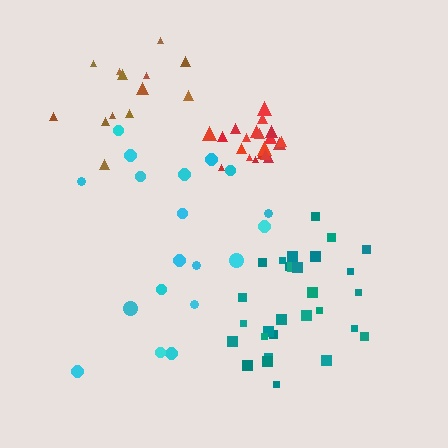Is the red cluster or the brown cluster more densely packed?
Red.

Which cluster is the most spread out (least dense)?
Cyan.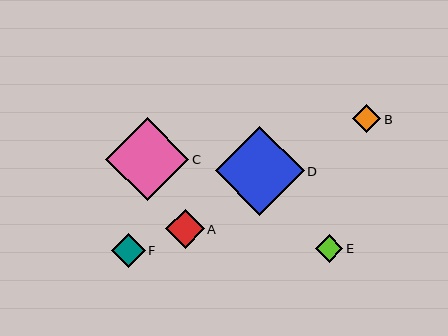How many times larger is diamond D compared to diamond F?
Diamond D is approximately 2.7 times the size of diamond F.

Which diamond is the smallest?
Diamond E is the smallest with a size of approximately 27 pixels.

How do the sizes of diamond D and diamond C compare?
Diamond D and diamond C are approximately the same size.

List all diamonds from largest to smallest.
From largest to smallest: D, C, A, F, B, E.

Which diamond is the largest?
Diamond D is the largest with a size of approximately 89 pixels.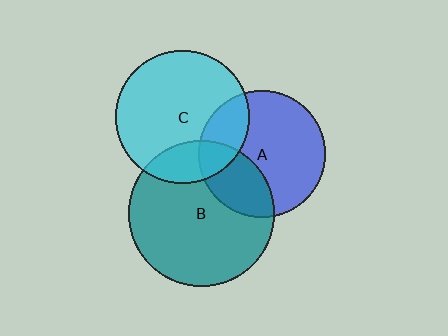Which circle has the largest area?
Circle B (teal).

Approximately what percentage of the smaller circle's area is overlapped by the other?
Approximately 20%.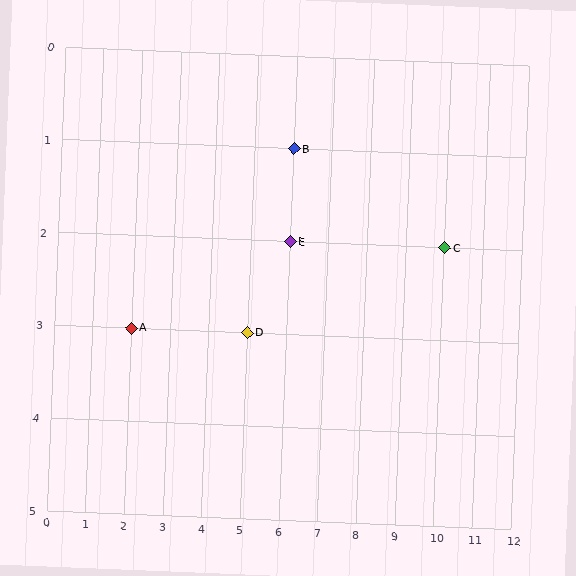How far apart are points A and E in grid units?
Points A and E are 4 columns and 1 row apart (about 4.1 grid units diagonally).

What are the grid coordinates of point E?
Point E is at grid coordinates (6, 2).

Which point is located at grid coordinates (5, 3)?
Point D is at (5, 3).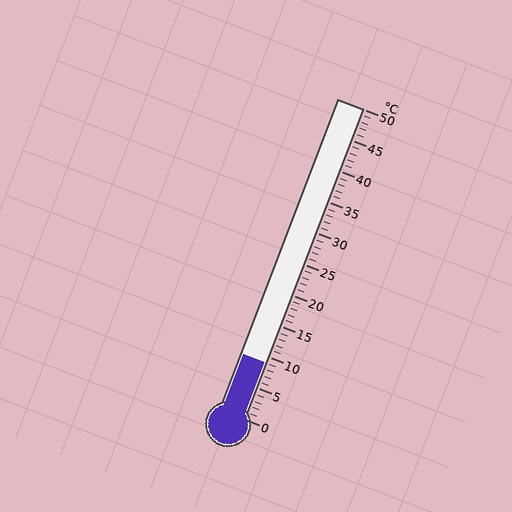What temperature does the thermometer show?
The thermometer shows approximately 9°C.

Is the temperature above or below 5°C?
The temperature is above 5°C.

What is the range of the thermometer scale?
The thermometer scale ranges from 0°C to 50°C.